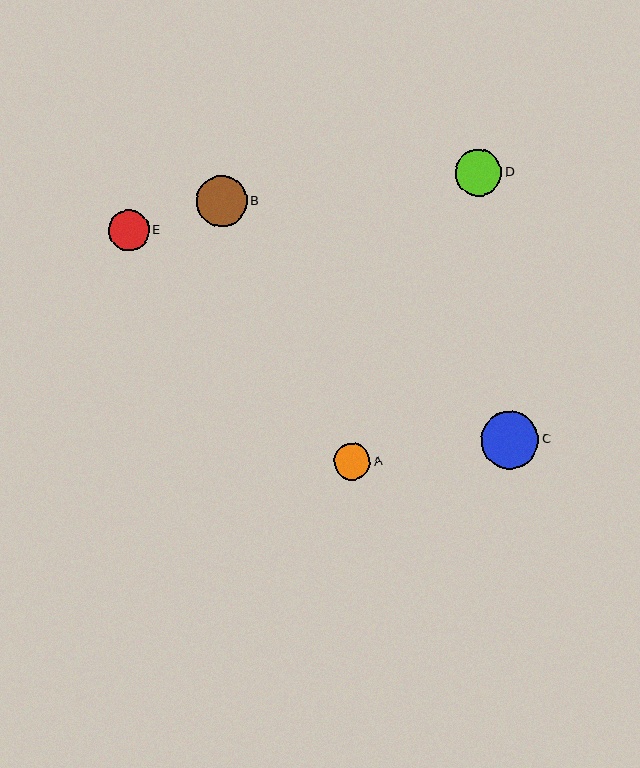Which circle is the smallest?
Circle A is the smallest with a size of approximately 37 pixels.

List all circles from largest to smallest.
From largest to smallest: C, B, D, E, A.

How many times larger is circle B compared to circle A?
Circle B is approximately 1.4 times the size of circle A.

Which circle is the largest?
Circle C is the largest with a size of approximately 57 pixels.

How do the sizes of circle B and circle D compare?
Circle B and circle D are approximately the same size.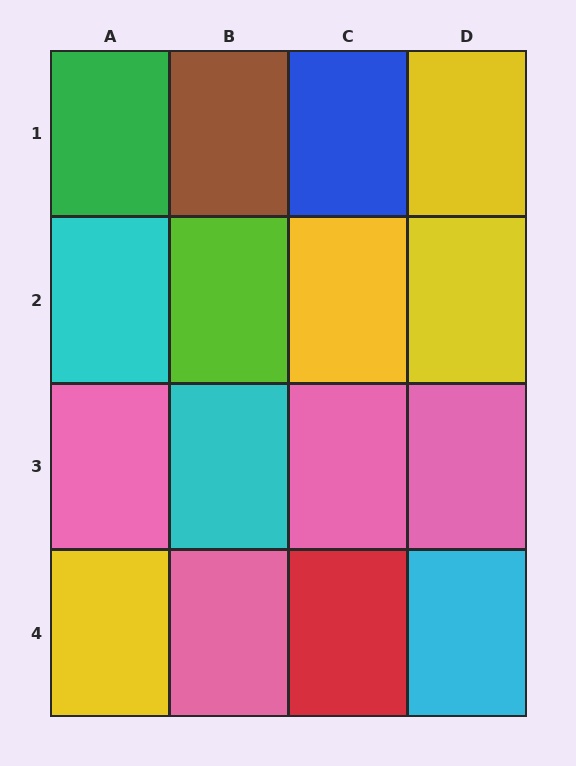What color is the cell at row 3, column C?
Pink.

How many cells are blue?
1 cell is blue.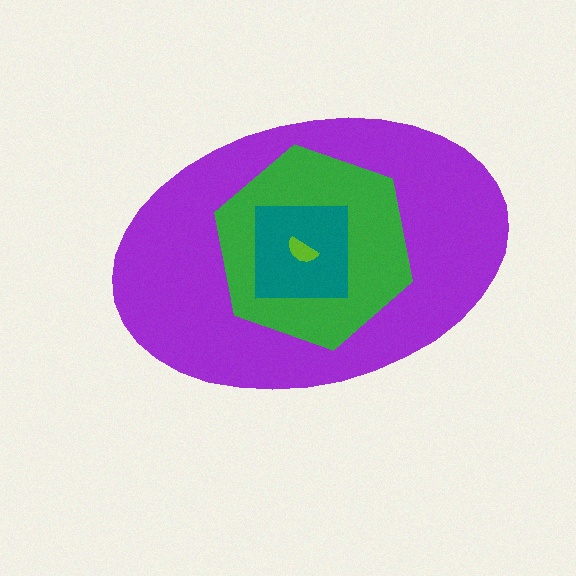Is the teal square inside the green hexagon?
Yes.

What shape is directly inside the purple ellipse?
The green hexagon.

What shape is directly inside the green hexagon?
The teal square.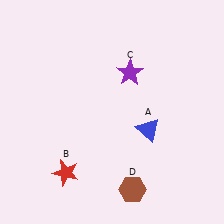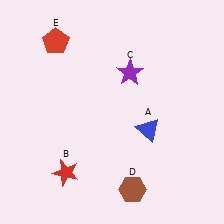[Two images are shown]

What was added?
A red pentagon (E) was added in Image 2.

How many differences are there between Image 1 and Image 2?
There is 1 difference between the two images.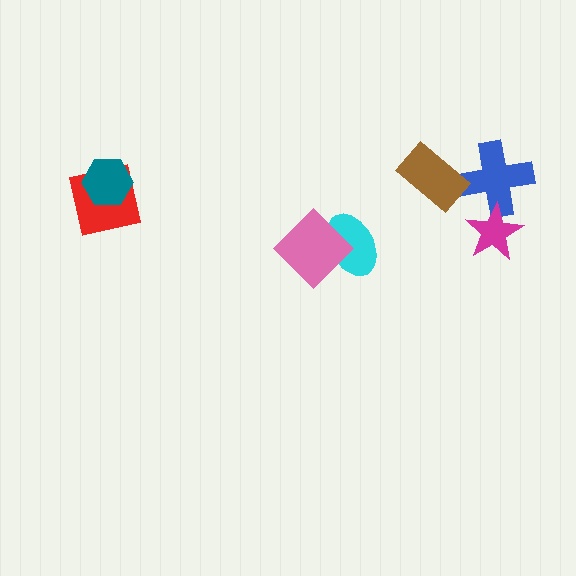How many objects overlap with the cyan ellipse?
1 object overlaps with the cyan ellipse.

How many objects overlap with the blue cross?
2 objects overlap with the blue cross.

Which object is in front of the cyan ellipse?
The pink diamond is in front of the cyan ellipse.